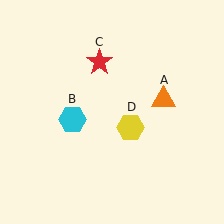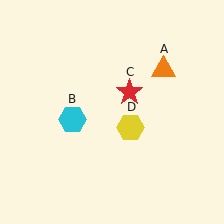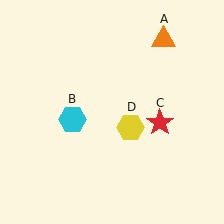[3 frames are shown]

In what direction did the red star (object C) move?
The red star (object C) moved down and to the right.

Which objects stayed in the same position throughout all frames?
Cyan hexagon (object B) and yellow hexagon (object D) remained stationary.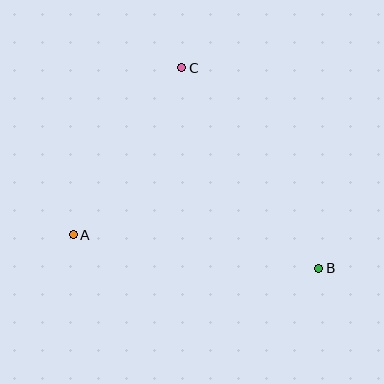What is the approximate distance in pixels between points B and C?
The distance between B and C is approximately 243 pixels.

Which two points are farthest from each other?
Points A and B are farthest from each other.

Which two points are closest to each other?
Points A and C are closest to each other.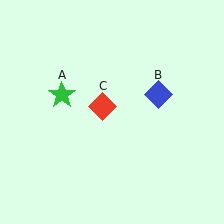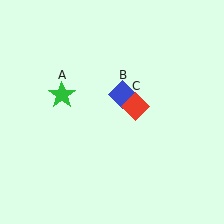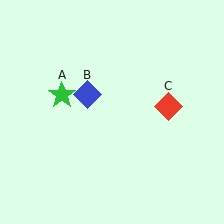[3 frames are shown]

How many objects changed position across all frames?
2 objects changed position: blue diamond (object B), red diamond (object C).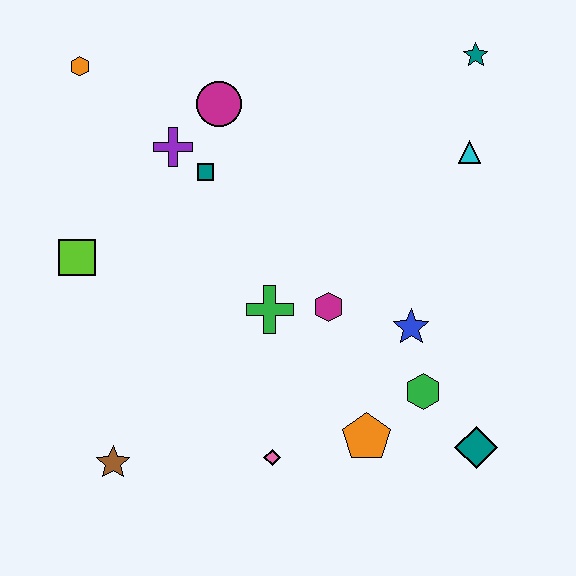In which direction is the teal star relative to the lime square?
The teal star is to the right of the lime square.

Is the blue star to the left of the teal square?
No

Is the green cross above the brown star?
Yes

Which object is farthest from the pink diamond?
The teal star is farthest from the pink diamond.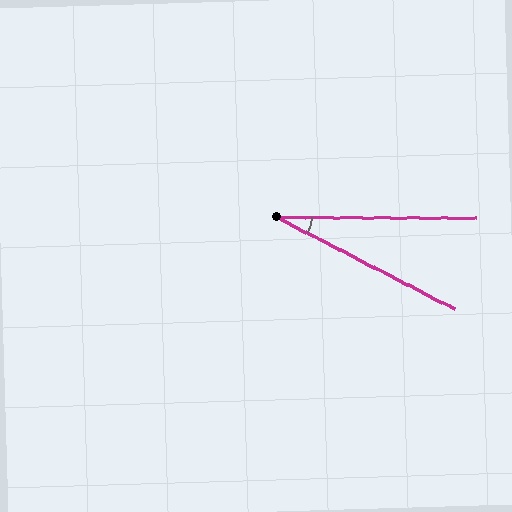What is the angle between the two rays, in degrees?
Approximately 27 degrees.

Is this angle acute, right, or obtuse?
It is acute.